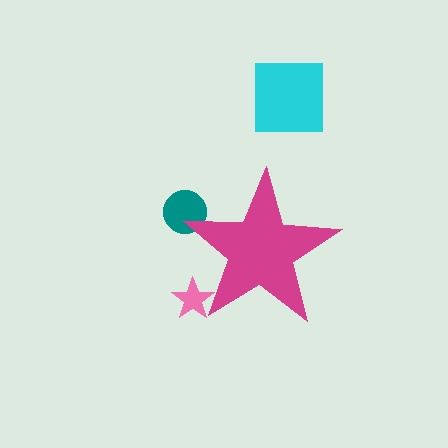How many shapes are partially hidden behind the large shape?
2 shapes are partially hidden.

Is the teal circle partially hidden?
Yes, the teal circle is partially hidden behind the magenta star.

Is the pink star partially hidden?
Yes, the pink star is partially hidden behind the magenta star.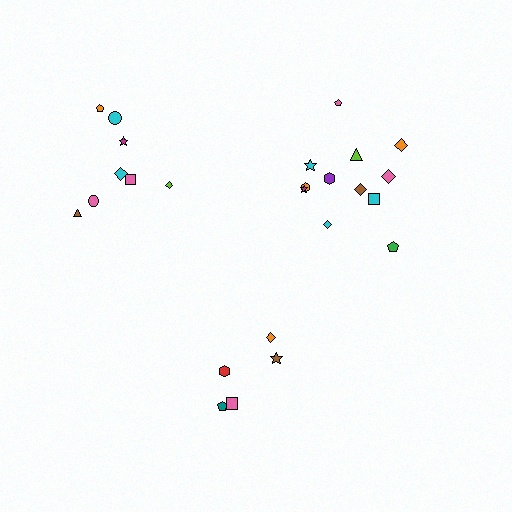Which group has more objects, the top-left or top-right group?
The top-right group.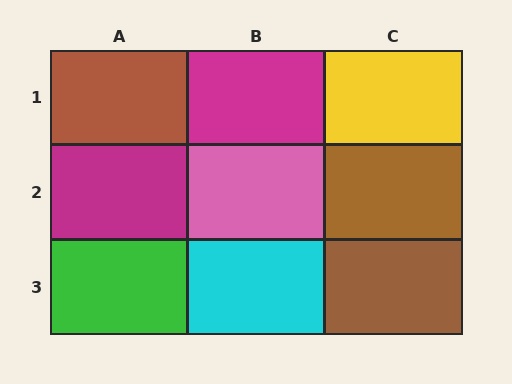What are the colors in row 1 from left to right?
Brown, magenta, yellow.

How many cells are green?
1 cell is green.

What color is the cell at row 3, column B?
Cyan.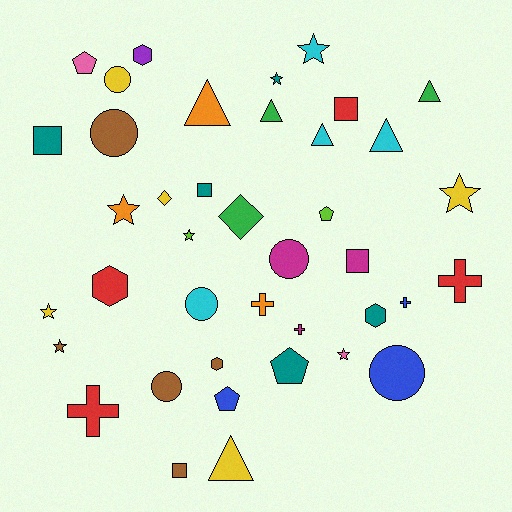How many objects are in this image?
There are 40 objects.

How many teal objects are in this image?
There are 5 teal objects.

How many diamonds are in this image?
There are 2 diamonds.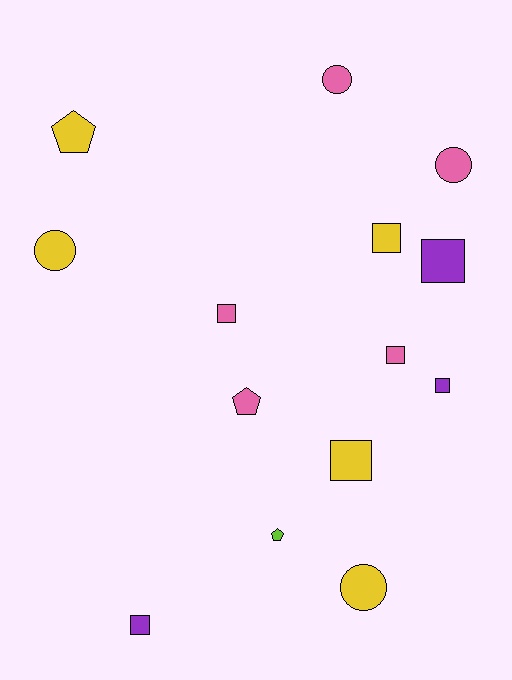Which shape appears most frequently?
Square, with 7 objects.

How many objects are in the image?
There are 14 objects.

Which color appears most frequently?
Yellow, with 5 objects.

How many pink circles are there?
There are 2 pink circles.